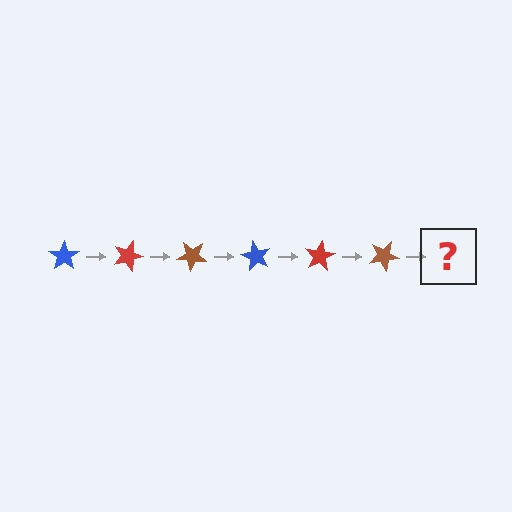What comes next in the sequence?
The next element should be a blue star, rotated 120 degrees from the start.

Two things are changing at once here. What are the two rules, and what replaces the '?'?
The two rules are that it rotates 20 degrees each step and the color cycles through blue, red, and brown. The '?' should be a blue star, rotated 120 degrees from the start.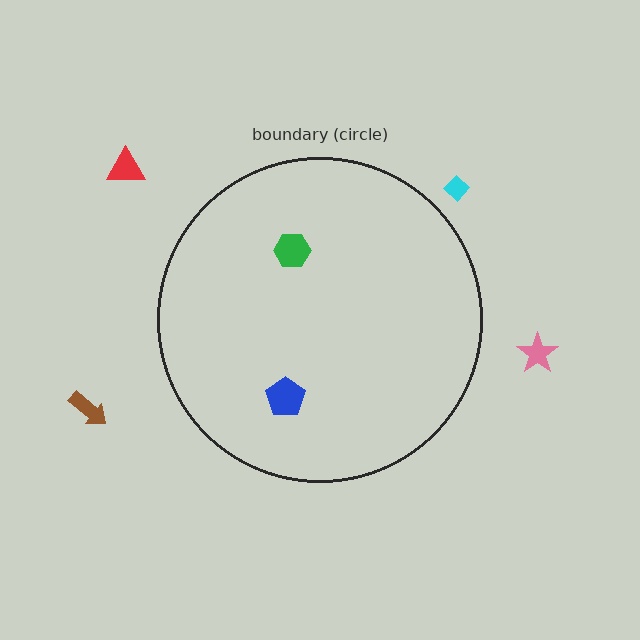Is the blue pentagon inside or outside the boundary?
Inside.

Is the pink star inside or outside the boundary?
Outside.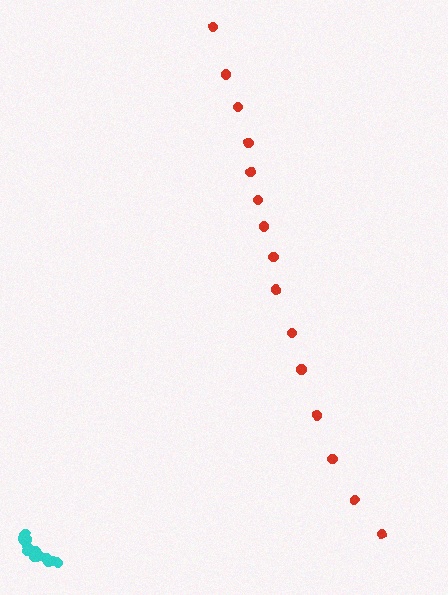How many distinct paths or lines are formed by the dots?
There are 2 distinct paths.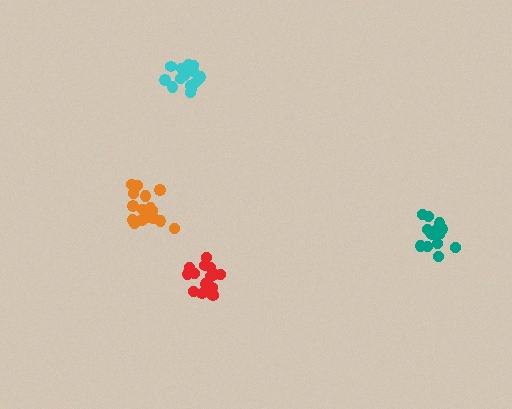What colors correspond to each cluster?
The clusters are colored: orange, teal, red, cyan.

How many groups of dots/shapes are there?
There are 4 groups.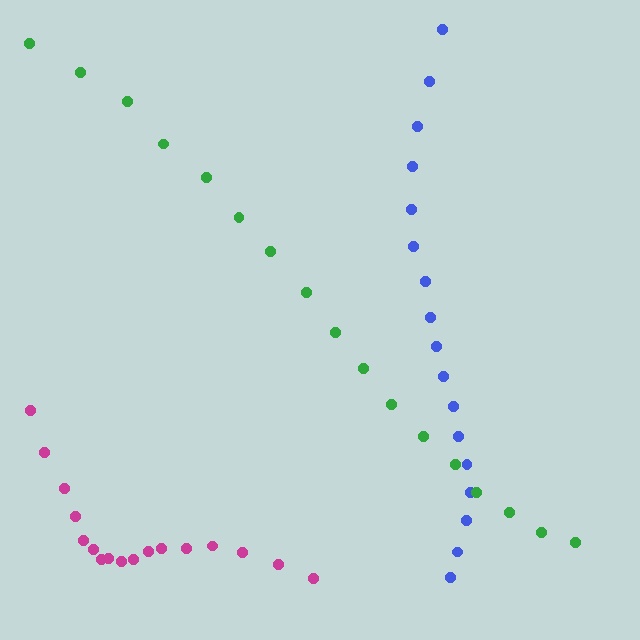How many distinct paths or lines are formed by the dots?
There are 3 distinct paths.